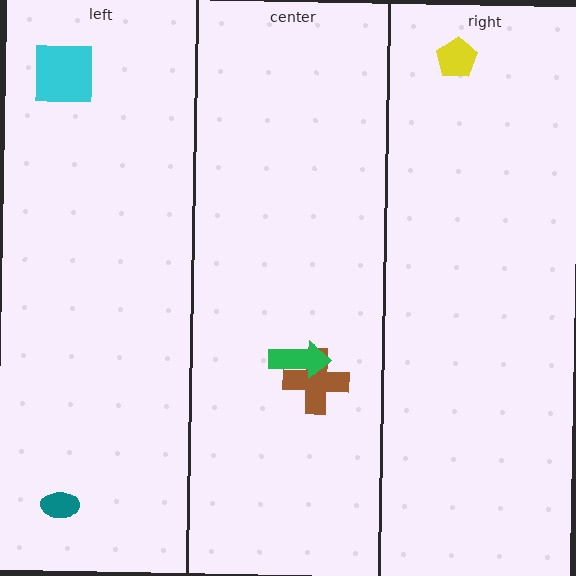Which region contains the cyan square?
The left region.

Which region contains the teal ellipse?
The left region.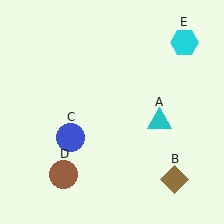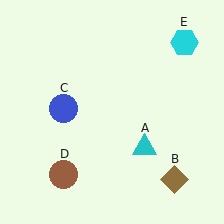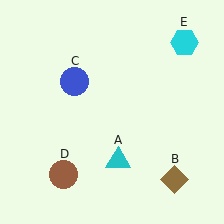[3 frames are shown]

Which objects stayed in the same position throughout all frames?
Brown diamond (object B) and brown circle (object D) and cyan hexagon (object E) remained stationary.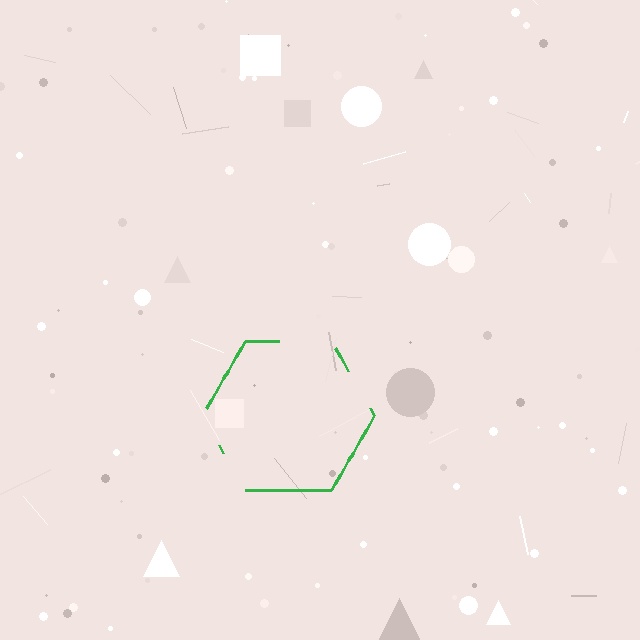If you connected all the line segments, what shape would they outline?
They would outline a hexagon.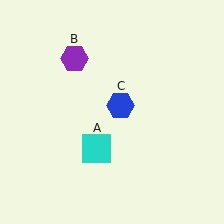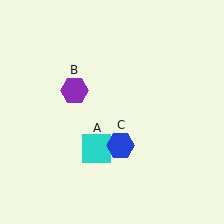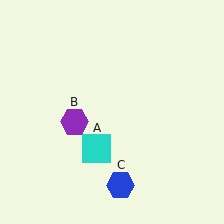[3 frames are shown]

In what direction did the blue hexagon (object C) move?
The blue hexagon (object C) moved down.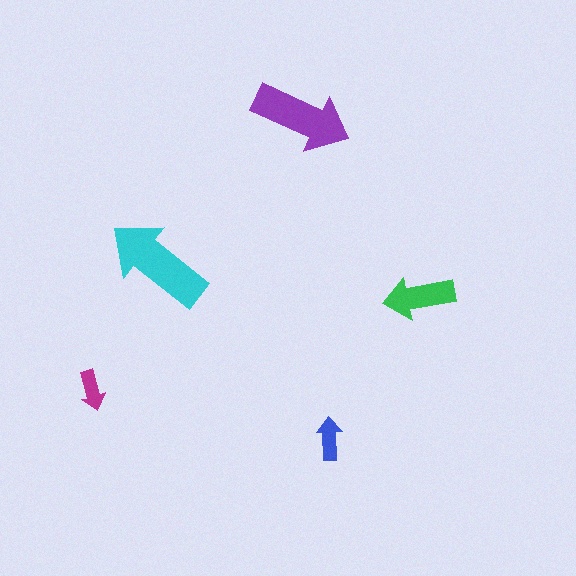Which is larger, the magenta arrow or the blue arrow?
The blue one.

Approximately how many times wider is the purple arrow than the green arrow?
About 1.5 times wider.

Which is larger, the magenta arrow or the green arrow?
The green one.